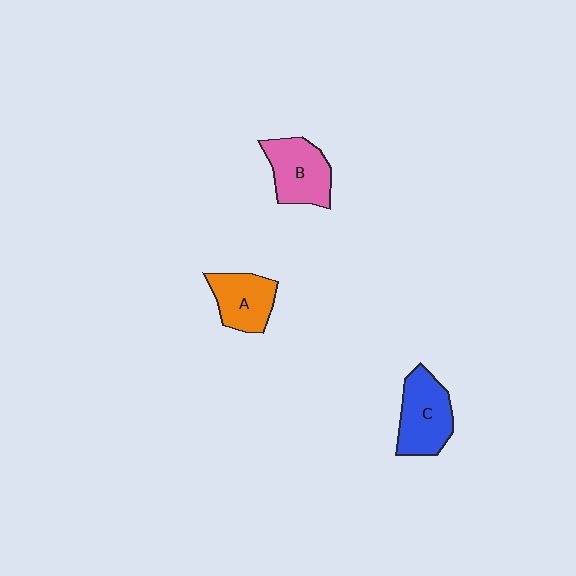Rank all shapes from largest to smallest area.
From largest to smallest: C (blue), B (pink), A (orange).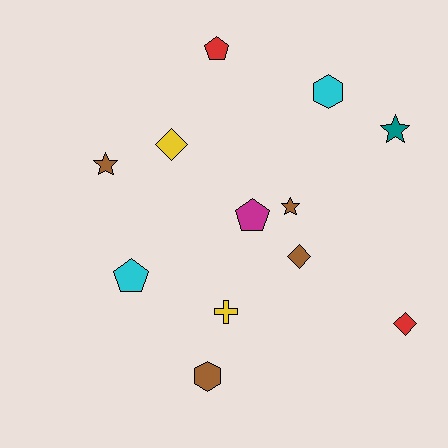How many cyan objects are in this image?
There are 2 cyan objects.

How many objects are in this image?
There are 12 objects.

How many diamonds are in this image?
There are 3 diamonds.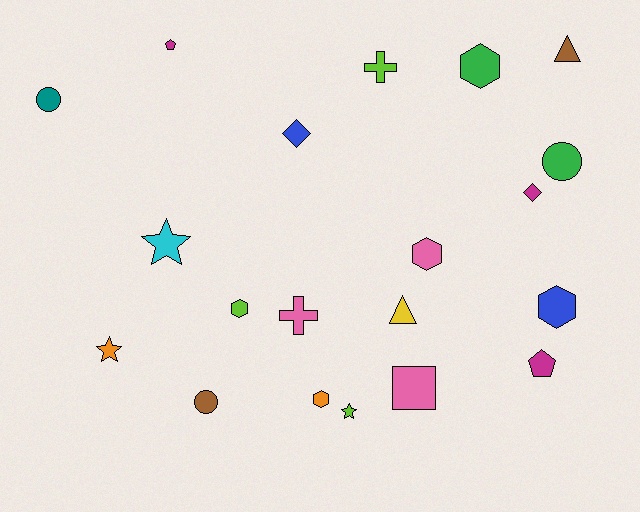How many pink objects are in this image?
There are 3 pink objects.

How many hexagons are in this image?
There are 5 hexagons.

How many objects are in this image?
There are 20 objects.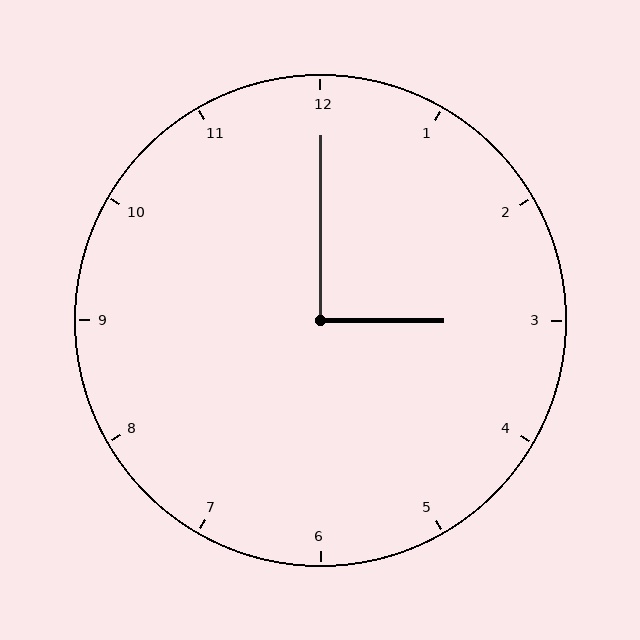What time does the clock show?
3:00.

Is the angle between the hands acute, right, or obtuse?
It is right.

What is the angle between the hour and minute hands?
Approximately 90 degrees.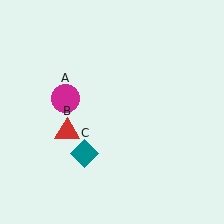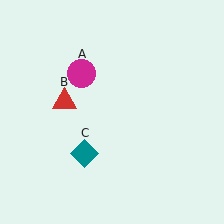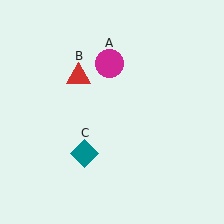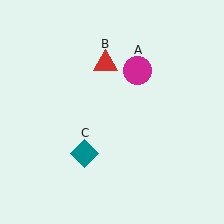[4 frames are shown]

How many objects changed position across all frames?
2 objects changed position: magenta circle (object A), red triangle (object B).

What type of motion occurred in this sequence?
The magenta circle (object A), red triangle (object B) rotated clockwise around the center of the scene.